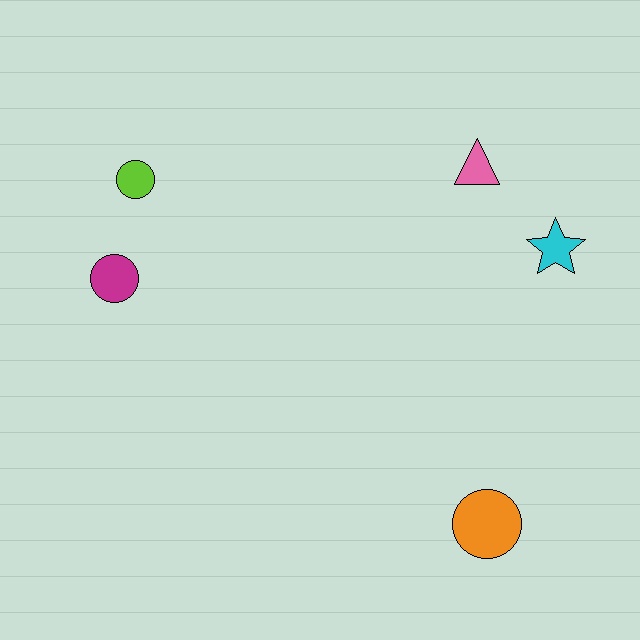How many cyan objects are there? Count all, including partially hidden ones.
There is 1 cyan object.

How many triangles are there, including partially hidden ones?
There is 1 triangle.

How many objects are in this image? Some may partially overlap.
There are 5 objects.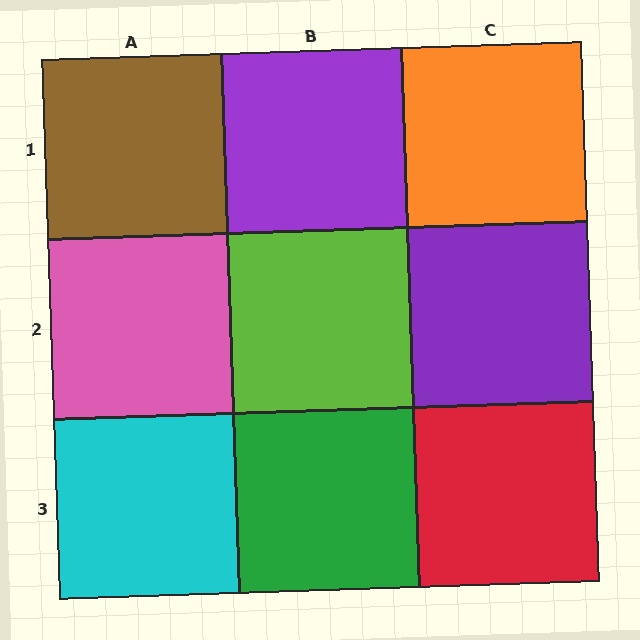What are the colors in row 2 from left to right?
Pink, lime, purple.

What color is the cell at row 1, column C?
Orange.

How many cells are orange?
1 cell is orange.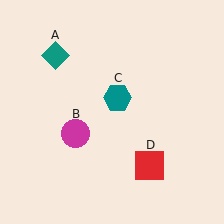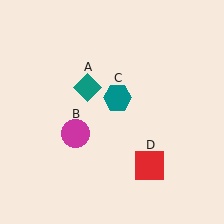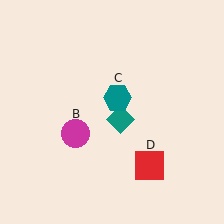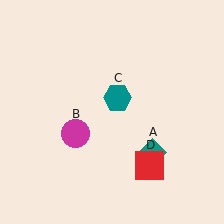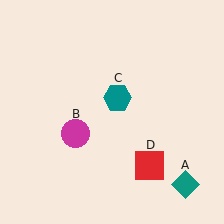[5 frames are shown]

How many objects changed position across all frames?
1 object changed position: teal diamond (object A).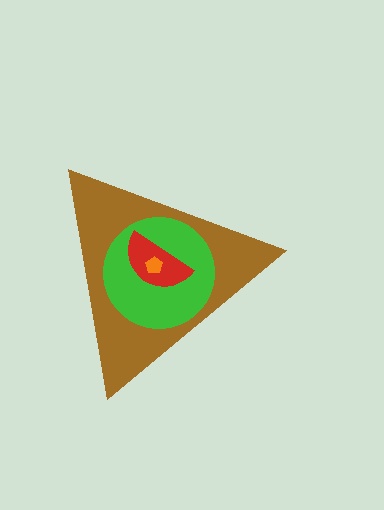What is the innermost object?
The orange pentagon.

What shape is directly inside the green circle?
The red semicircle.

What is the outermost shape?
The brown triangle.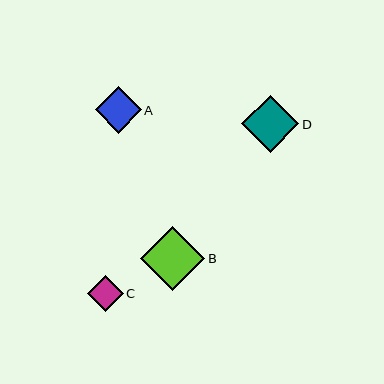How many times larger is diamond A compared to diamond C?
Diamond A is approximately 1.3 times the size of diamond C.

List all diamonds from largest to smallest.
From largest to smallest: B, D, A, C.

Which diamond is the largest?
Diamond B is the largest with a size of approximately 64 pixels.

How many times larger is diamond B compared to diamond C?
Diamond B is approximately 1.8 times the size of diamond C.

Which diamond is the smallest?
Diamond C is the smallest with a size of approximately 36 pixels.